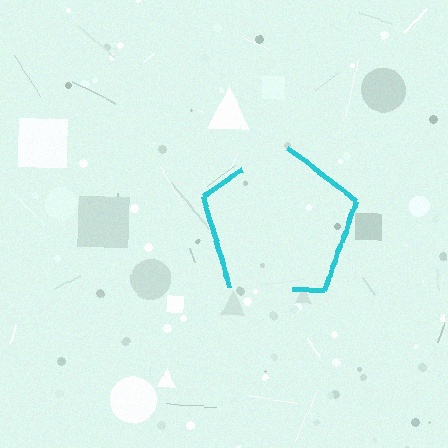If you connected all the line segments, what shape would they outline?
They would outline a pentagon.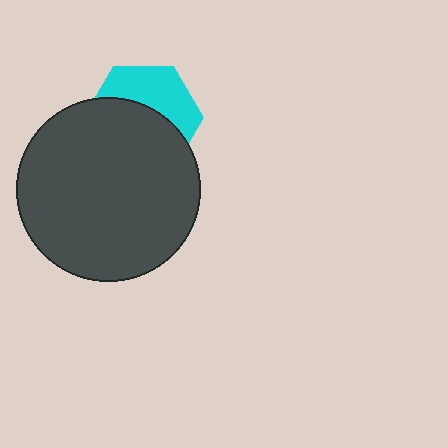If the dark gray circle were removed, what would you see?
You would see the complete cyan hexagon.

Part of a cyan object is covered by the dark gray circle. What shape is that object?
It is a hexagon.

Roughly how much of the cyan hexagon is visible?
A small part of it is visible (roughly 42%).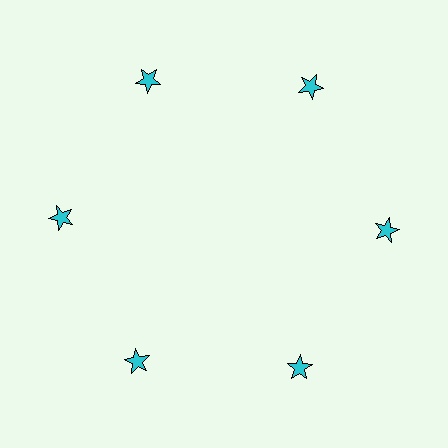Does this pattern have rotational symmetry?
Yes, this pattern has 6-fold rotational symmetry. It looks the same after rotating 60 degrees around the center.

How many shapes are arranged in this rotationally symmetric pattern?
There are 6 shapes, arranged in 6 groups of 1.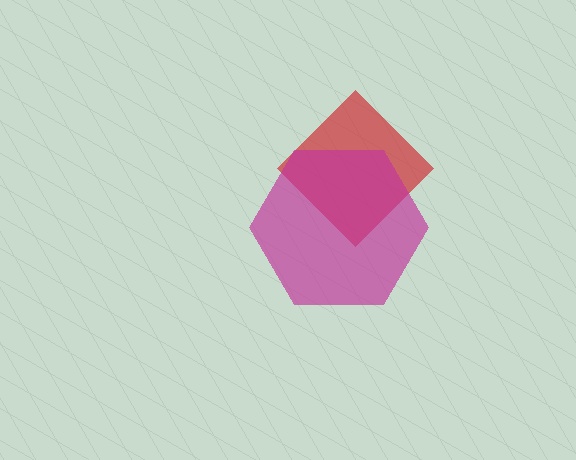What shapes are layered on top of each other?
The layered shapes are: a red diamond, a magenta hexagon.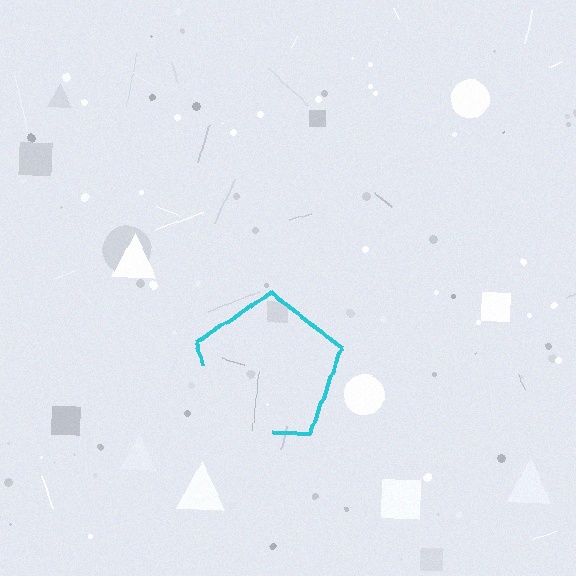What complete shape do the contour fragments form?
The contour fragments form a pentagon.